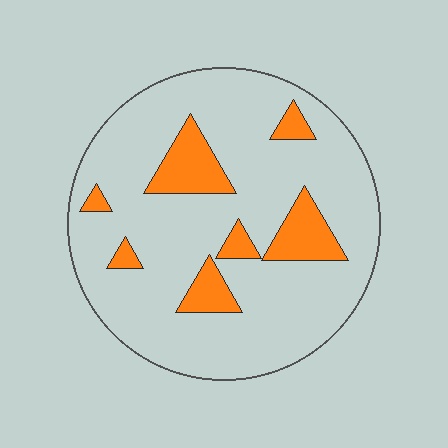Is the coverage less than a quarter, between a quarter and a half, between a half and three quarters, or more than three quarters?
Less than a quarter.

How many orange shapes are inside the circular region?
7.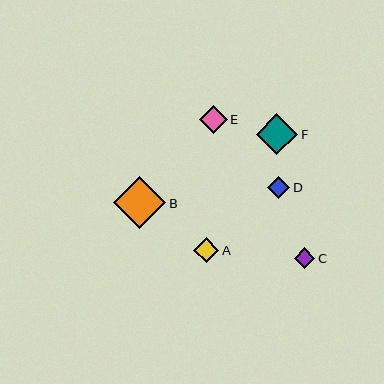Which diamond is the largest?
Diamond B is the largest with a size of approximately 52 pixels.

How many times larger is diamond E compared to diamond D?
Diamond E is approximately 1.3 times the size of diamond D.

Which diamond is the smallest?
Diamond C is the smallest with a size of approximately 20 pixels.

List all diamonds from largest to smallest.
From largest to smallest: B, F, E, A, D, C.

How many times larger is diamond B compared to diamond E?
Diamond B is approximately 1.8 times the size of diamond E.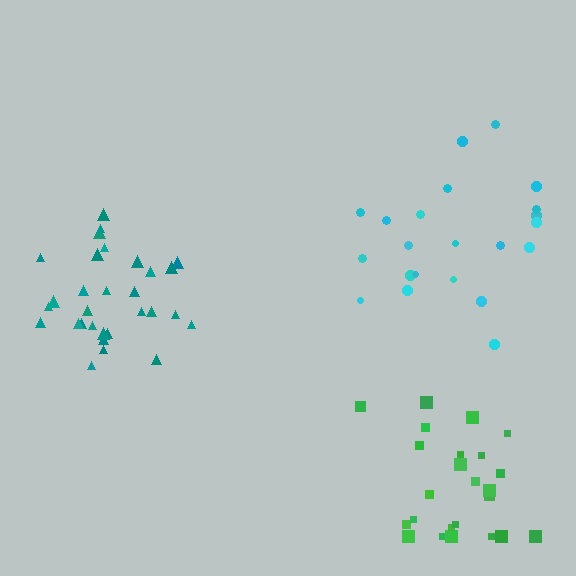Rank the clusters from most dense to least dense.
teal, green, cyan.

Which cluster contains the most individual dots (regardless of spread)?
Teal (30).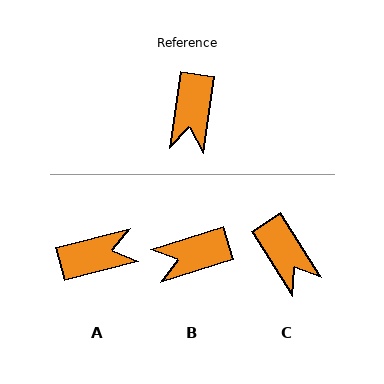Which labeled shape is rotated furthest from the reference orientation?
A, about 113 degrees away.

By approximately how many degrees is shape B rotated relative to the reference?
Approximately 64 degrees clockwise.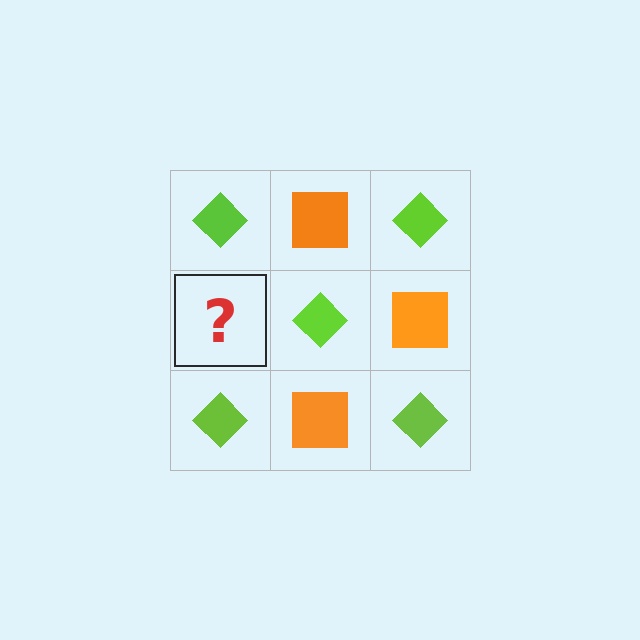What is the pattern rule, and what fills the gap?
The rule is that it alternates lime diamond and orange square in a checkerboard pattern. The gap should be filled with an orange square.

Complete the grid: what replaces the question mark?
The question mark should be replaced with an orange square.